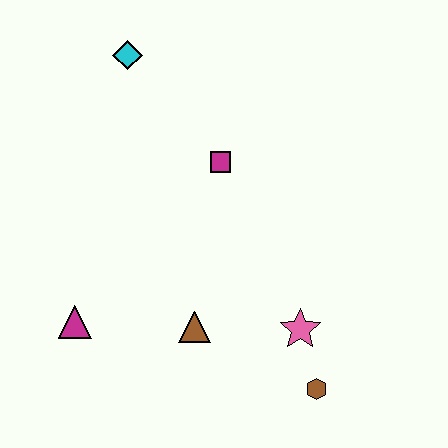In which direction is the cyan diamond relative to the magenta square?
The cyan diamond is above the magenta square.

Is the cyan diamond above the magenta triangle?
Yes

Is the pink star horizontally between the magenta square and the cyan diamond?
No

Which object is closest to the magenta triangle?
The brown triangle is closest to the magenta triangle.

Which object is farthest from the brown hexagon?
The cyan diamond is farthest from the brown hexagon.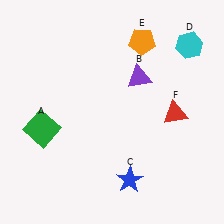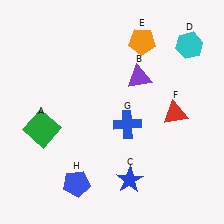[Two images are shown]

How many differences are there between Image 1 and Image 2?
There are 2 differences between the two images.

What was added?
A blue cross (G), a blue pentagon (H) were added in Image 2.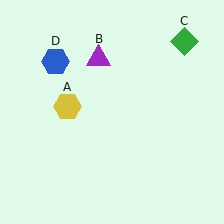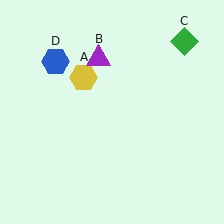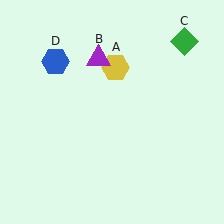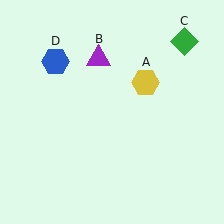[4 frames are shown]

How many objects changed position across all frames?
1 object changed position: yellow hexagon (object A).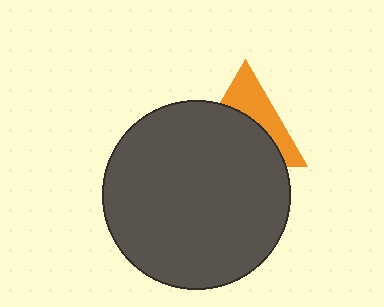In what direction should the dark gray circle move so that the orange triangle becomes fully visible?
The dark gray circle should move down. That is the shortest direction to clear the overlap and leave the orange triangle fully visible.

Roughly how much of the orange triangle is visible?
A small part of it is visible (roughly 40%).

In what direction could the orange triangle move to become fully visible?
The orange triangle could move up. That would shift it out from behind the dark gray circle entirely.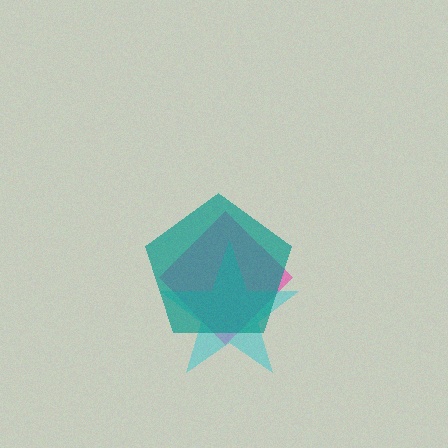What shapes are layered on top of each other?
The layered shapes are: a pink diamond, a cyan star, a teal pentagon.